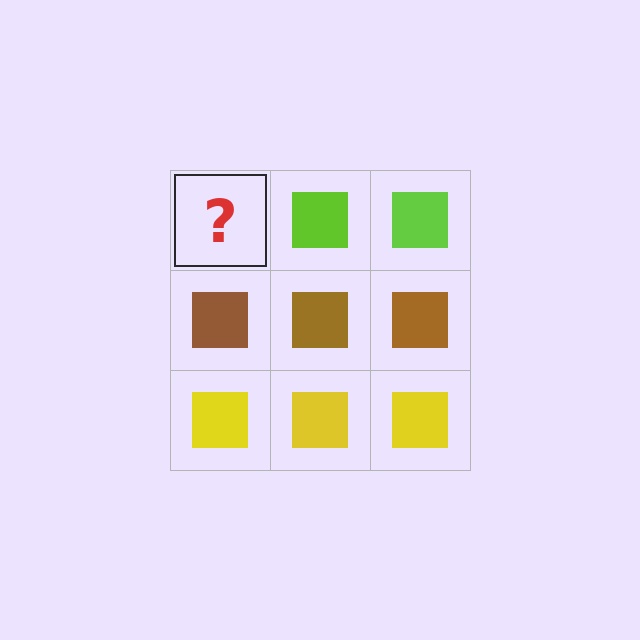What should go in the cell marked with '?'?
The missing cell should contain a lime square.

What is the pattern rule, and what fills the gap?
The rule is that each row has a consistent color. The gap should be filled with a lime square.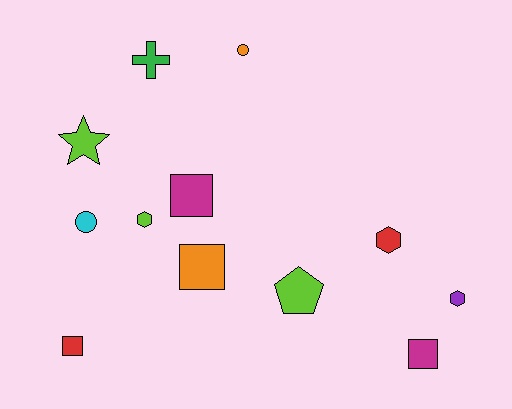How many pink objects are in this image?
There are no pink objects.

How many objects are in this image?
There are 12 objects.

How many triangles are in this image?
There are no triangles.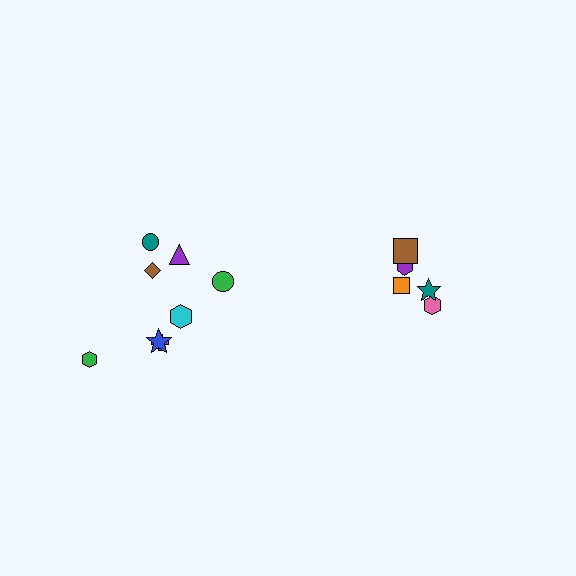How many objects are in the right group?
There are 5 objects.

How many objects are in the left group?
There are 8 objects.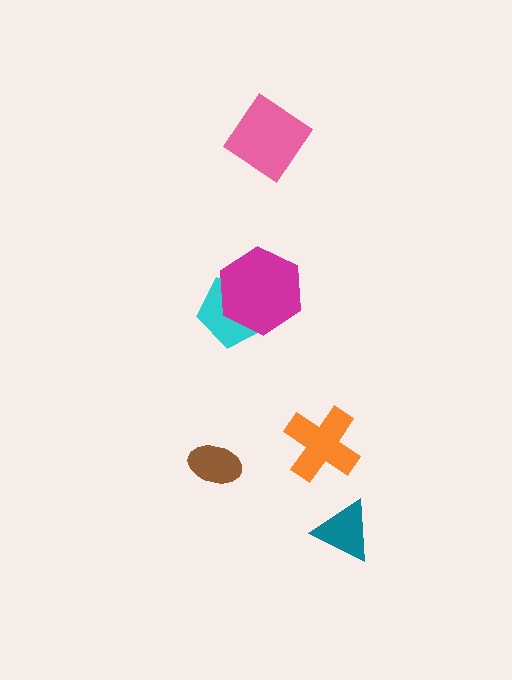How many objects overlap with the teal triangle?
0 objects overlap with the teal triangle.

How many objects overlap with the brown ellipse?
0 objects overlap with the brown ellipse.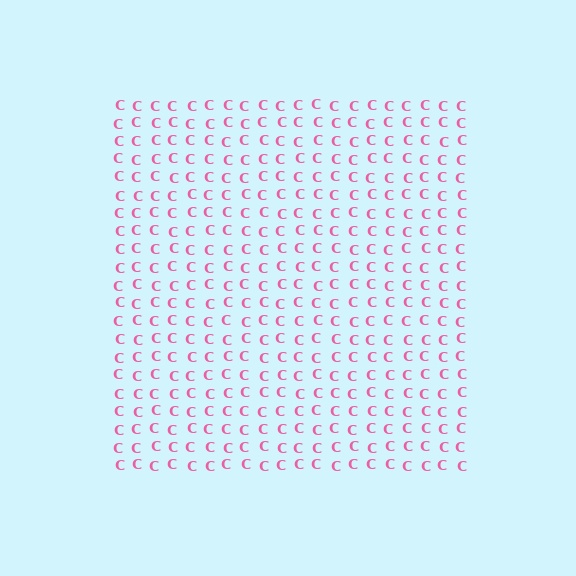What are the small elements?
The small elements are letter C's.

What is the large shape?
The large shape is a square.